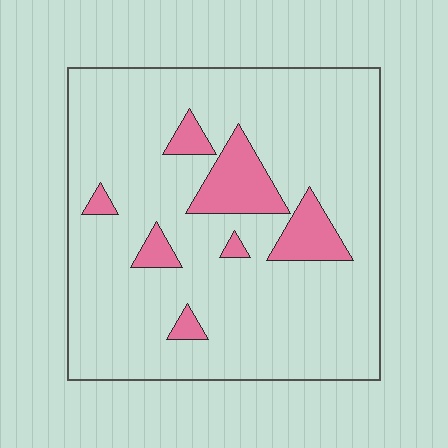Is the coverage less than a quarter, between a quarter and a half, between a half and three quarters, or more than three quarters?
Less than a quarter.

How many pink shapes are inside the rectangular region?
7.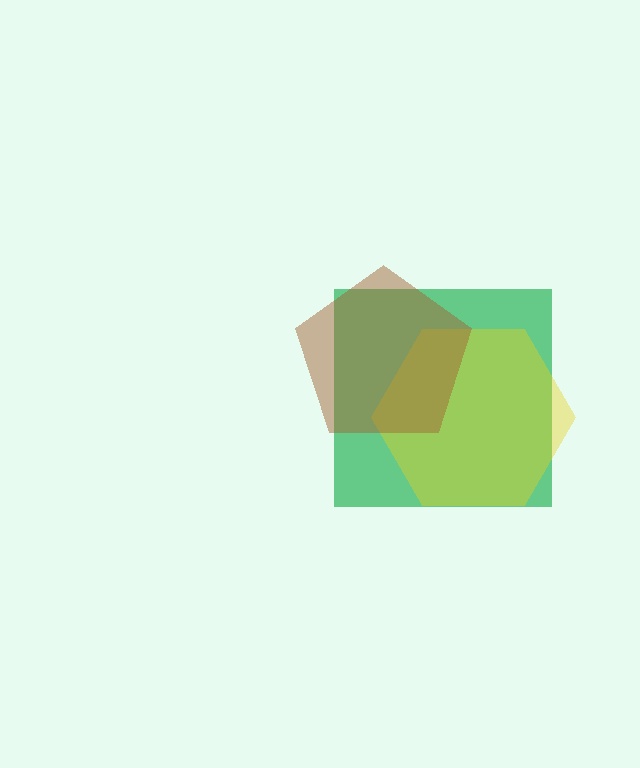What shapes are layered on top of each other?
The layered shapes are: a green square, a yellow hexagon, a brown pentagon.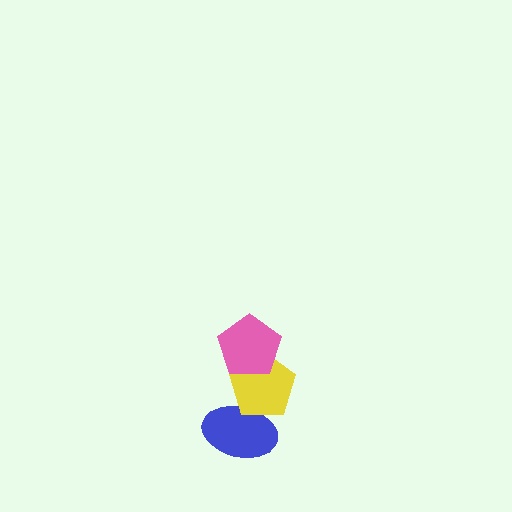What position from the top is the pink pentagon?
The pink pentagon is 1st from the top.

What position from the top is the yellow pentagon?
The yellow pentagon is 2nd from the top.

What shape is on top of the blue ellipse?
The yellow pentagon is on top of the blue ellipse.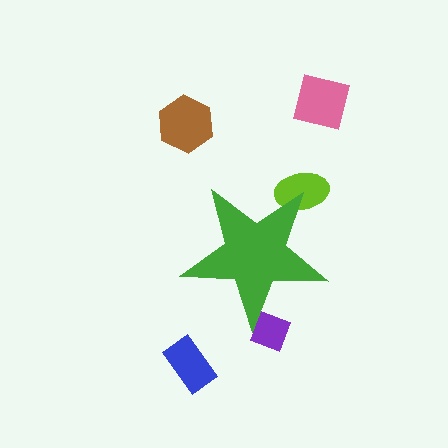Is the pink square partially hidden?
No, the pink square is fully visible.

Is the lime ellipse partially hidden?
Yes, the lime ellipse is partially hidden behind the green star.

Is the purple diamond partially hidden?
Yes, the purple diamond is partially hidden behind the green star.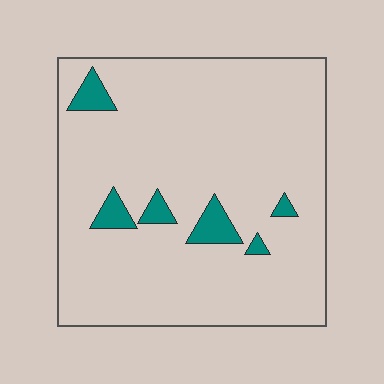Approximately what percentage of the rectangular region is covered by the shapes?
Approximately 5%.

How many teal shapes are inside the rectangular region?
6.